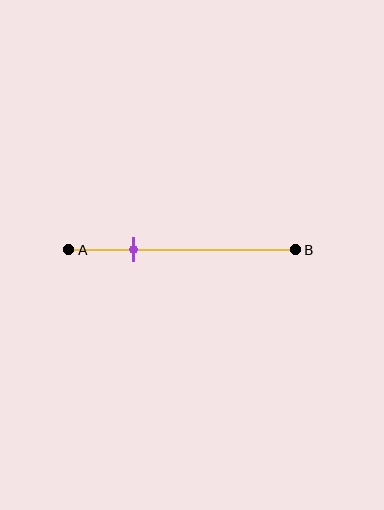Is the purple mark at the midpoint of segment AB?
No, the mark is at about 30% from A, not at the 50% midpoint.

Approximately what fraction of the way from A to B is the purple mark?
The purple mark is approximately 30% of the way from A to B.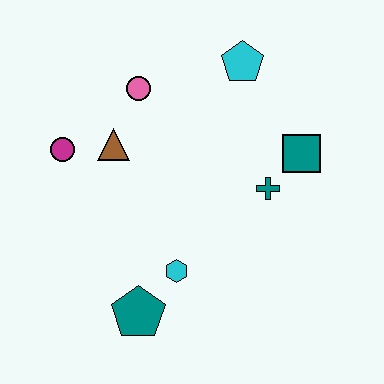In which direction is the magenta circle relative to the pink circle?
The magenta circle is to the left of the pink circle.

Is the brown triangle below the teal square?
No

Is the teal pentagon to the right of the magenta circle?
Yes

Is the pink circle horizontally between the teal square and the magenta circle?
Yes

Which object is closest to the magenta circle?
The brown triangle is closest to the magenta circle.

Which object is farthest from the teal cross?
The magenta circle is farthest from the teal cross.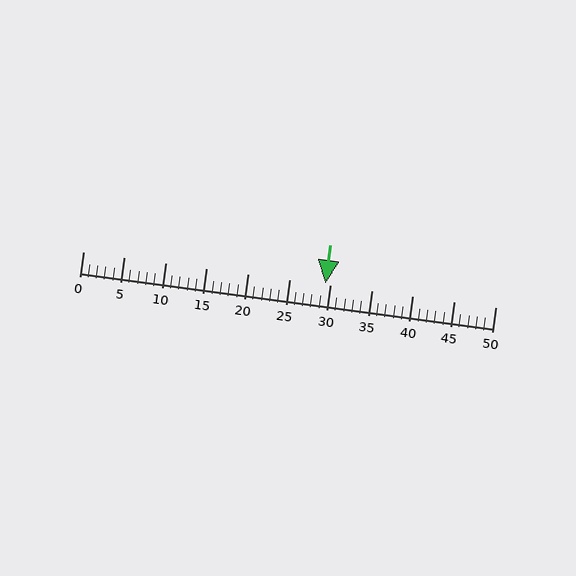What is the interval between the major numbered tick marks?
The major tick marks are spaced 5 units apart.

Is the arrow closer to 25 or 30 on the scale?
The arrow is closer to 30.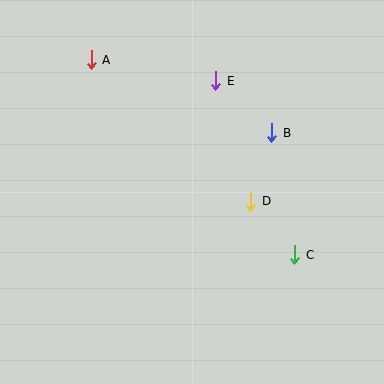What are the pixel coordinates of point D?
Point D is at (251, 201).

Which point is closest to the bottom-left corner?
Point D is closest to the bottom-left corner.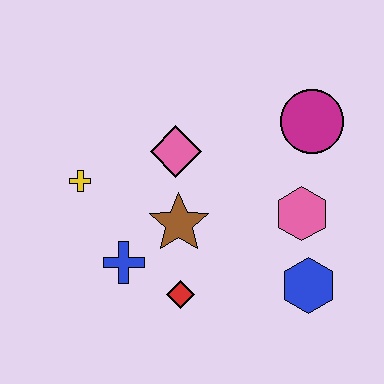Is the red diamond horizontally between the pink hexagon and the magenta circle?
No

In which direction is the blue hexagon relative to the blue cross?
The blue hexagon is to the right of the blue cross.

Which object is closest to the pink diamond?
The brown star is closest to the pink diamond.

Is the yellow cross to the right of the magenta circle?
No